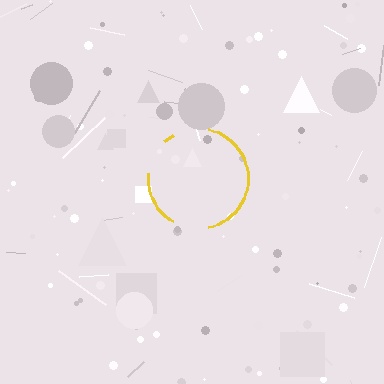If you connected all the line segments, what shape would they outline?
They would outline a circle.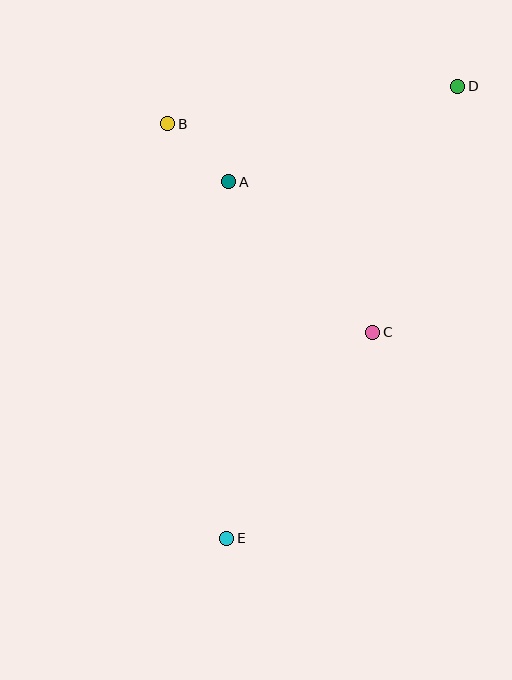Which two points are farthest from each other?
Points D and E are farthest from each other.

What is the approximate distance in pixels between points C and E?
The distance between C and E is approximately 252 pixels.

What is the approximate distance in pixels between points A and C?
The distance between A and C is approximately 208 pixels.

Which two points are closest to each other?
Points A and B are closest to each other.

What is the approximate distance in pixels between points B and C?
The distance between B and C is approximately 293 pixels.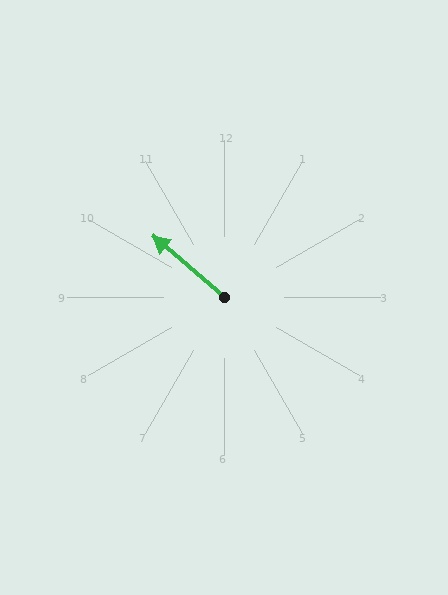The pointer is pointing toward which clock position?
Roughly 10 o'clock.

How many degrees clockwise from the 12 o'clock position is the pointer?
Approximately 311 degrees.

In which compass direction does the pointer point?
Northwest.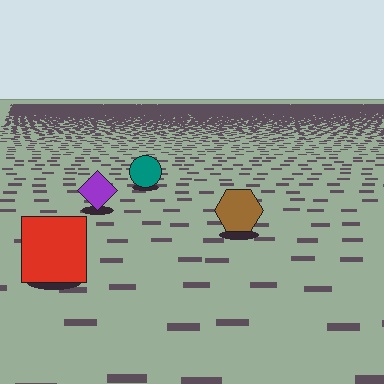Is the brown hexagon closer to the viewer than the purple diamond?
Yes. The brown hexagon is closer — you can tell from the texture gradient: the ground texture is coarser near it.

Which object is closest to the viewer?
The red square is closest. The texture marks near it are larger and more spread out.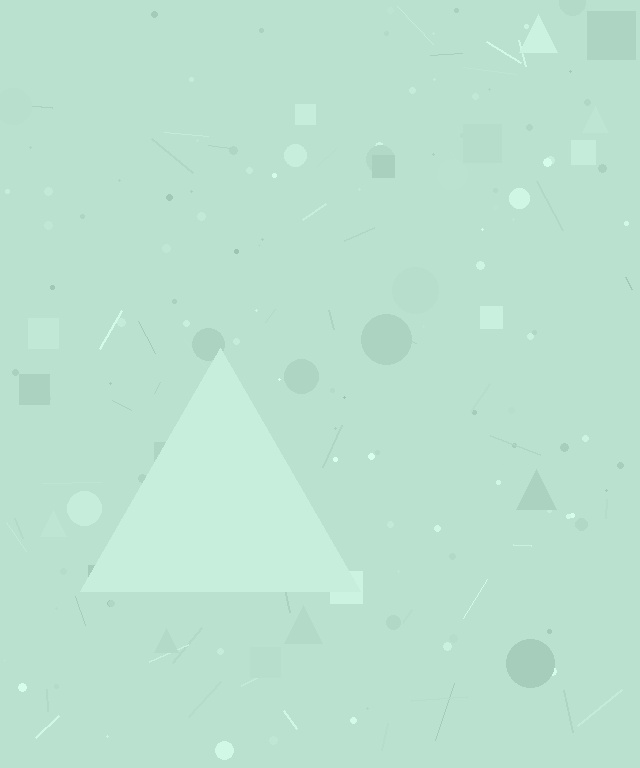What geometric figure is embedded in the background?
A triangle is embedded in the background.